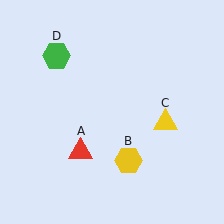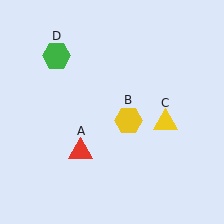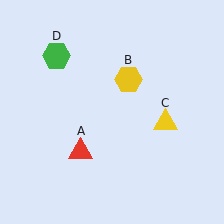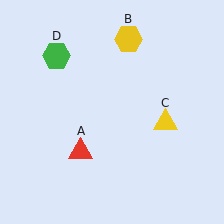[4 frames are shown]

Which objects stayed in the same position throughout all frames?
Red triangle (object A) and yellow triangle (object C) and green hexagon (object D) remained stationary.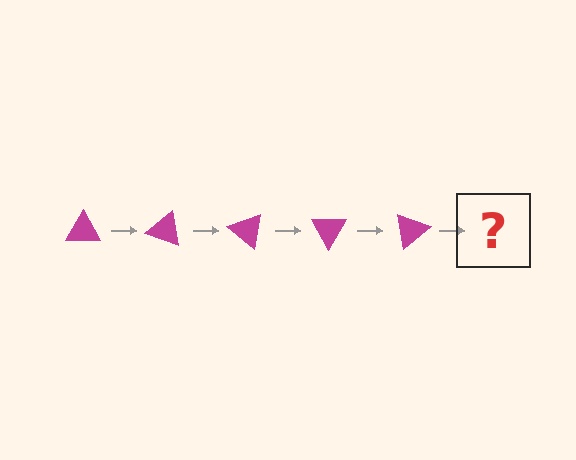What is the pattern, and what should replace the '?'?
The pattern is that the triangle rotates 20 degrees each step. The '?' should be a magenta triangle rotated 100 degrees.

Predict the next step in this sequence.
The next step is a magenta triangle rotated 100 degrees.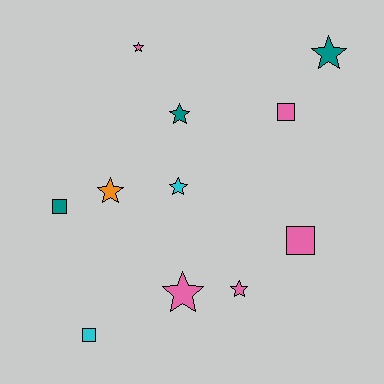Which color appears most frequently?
Pink, with 5 objects.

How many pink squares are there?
There are 2 pink squares.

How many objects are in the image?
There are 11 objects.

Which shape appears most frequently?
Star, with 7 objects.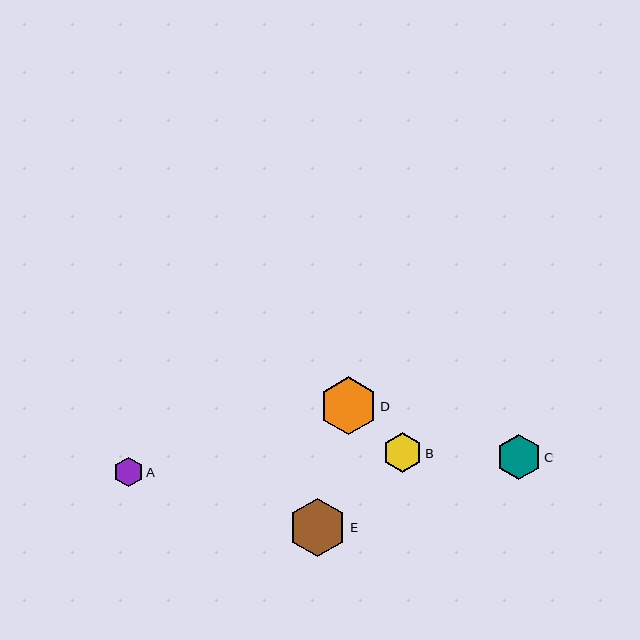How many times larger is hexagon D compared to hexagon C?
Hexagon D is approximately 1.3 times the size of hexagon C.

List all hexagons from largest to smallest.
From largest to smallest: E, D, C, B, A.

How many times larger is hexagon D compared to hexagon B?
Hexagon D is approximately 1.4 times the size of hexagon B.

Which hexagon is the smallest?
Hexagon A is the smallest with a size of approximately 29 pixels.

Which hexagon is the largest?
Hexagon E is the largest with a size of approximately 58 pixels.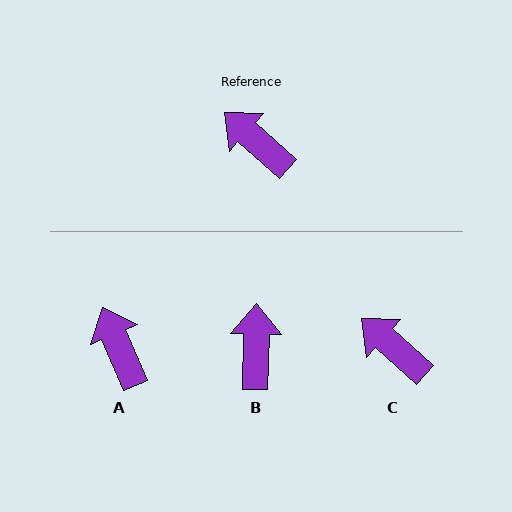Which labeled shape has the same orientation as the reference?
C.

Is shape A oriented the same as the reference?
No, it is off by about 25 degrees.